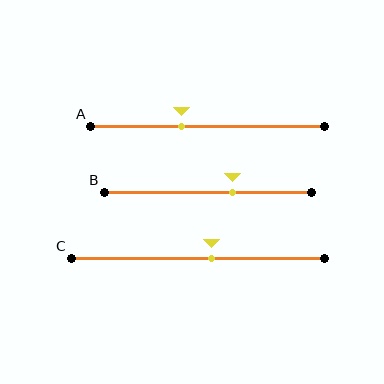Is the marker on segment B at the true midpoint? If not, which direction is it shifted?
No, the marker on segment B is shifted to the right by about 12% of the segment length.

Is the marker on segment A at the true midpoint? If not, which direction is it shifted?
No, the marker on segment A is shifted to the left by about 11% of the segment length.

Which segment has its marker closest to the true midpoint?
Segment C has its marker closest to the true midpoint.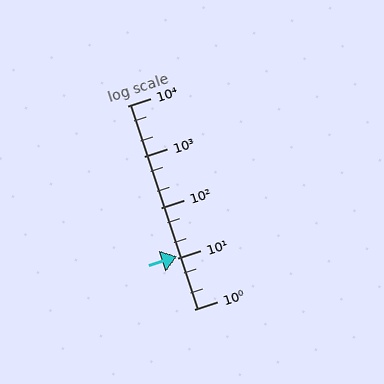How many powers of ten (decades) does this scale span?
The scale spans 4 decades, from 1 to 10000.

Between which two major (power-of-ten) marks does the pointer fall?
The pointer is between 10 and 100.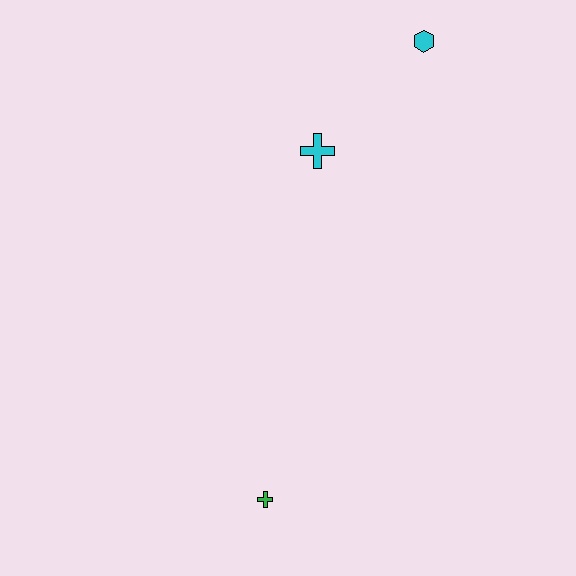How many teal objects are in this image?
There are no teal objects.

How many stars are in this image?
There are no stars.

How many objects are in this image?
There are 3 objects.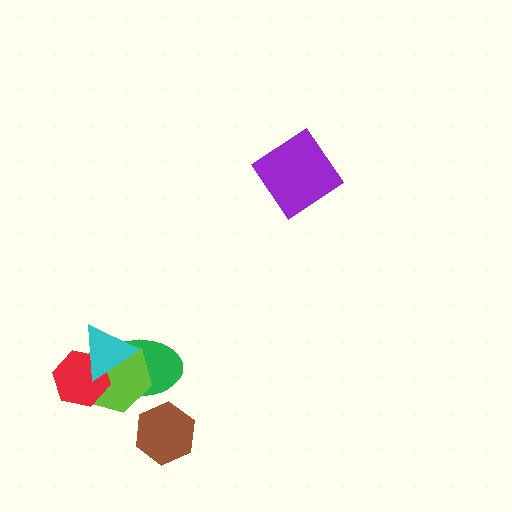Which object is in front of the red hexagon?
The cyan triangle is in front of the red hexagon.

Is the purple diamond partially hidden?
No, no other shape covers it.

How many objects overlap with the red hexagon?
3 objects overlap with the red hexagon.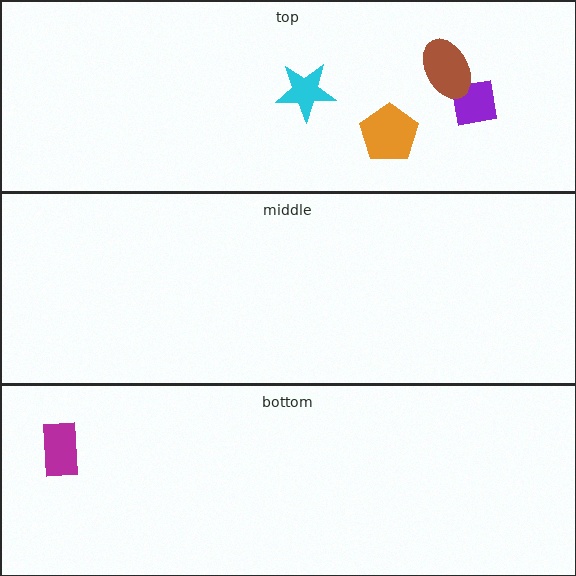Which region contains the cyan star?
The top region.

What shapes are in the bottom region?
The magenta rectangle.